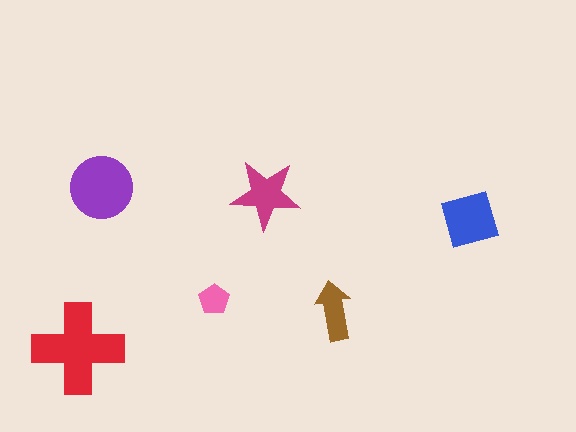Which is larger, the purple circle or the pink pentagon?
The purple circle.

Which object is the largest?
The red cross.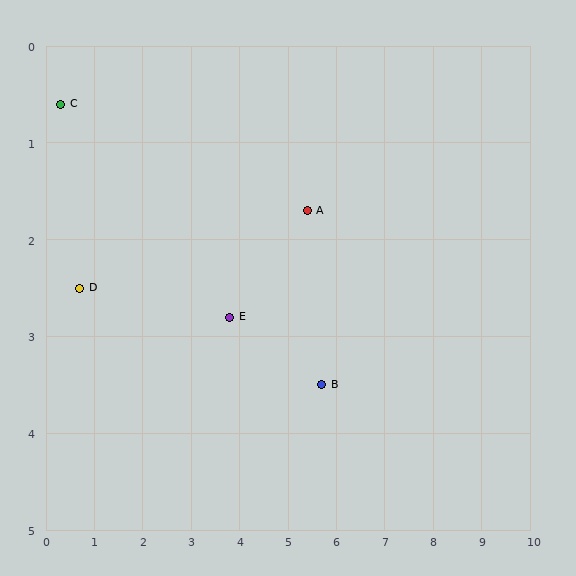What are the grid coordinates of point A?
Point A is at approximately (5.4, 1.7).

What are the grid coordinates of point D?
Point D is at approximately (0.7, 2.5).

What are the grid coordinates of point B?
Point B is at approximately (5.7, 3.5).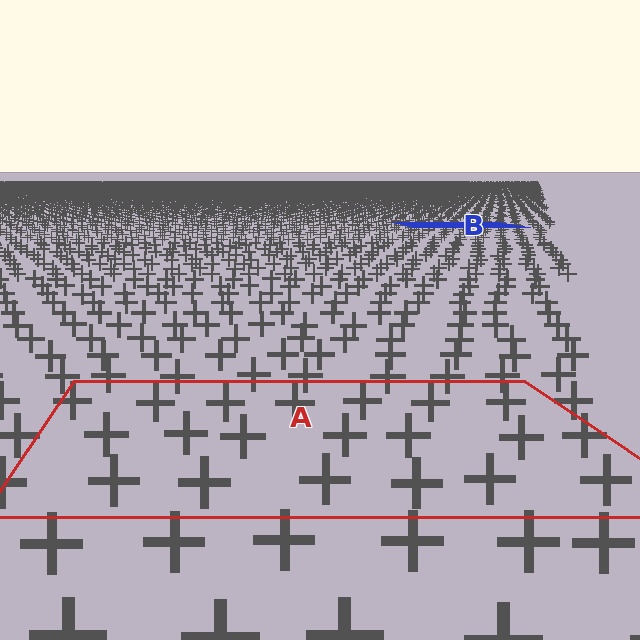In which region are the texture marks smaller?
The texture marks are smaller in region B, because it is farther away.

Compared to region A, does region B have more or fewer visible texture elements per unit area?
Region B has more texture elements per unit area — they are packed more densely because it is farther away.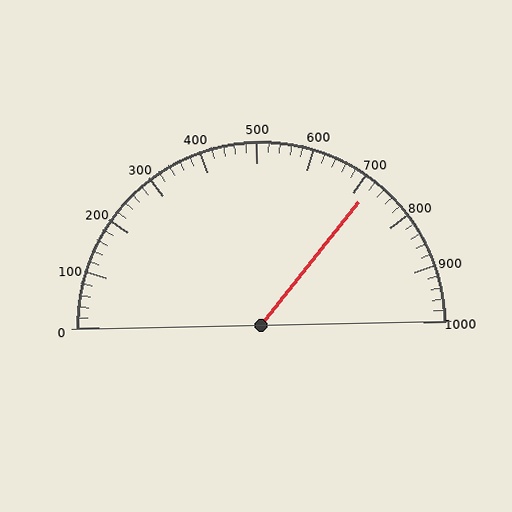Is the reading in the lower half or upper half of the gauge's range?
The reading is in the upper half of the range (0 to 1000).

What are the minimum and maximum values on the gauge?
The gauge ranges from 0 to 1000.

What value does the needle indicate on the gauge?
The needle indicates approximately 720.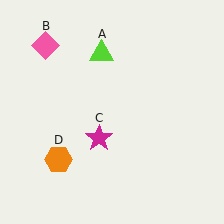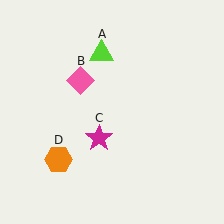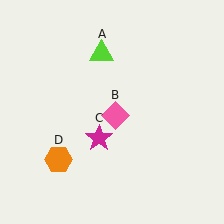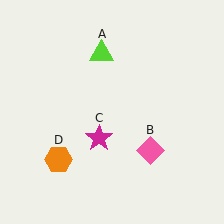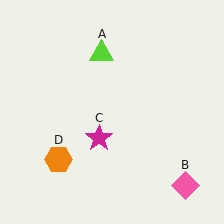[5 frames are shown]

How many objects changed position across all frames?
1 object changed position: pink diamond (object B).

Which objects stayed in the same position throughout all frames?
Lime triangle (object A) and magenta star (object C) and orange hexagon (object D) remained stationary.